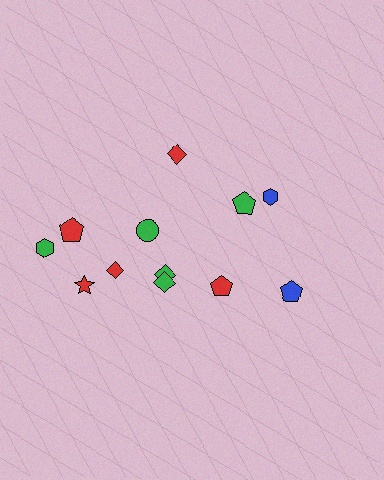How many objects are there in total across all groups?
There are 12 objects.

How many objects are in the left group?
There are 8 objects.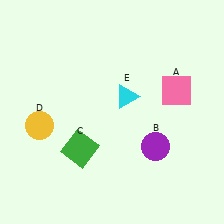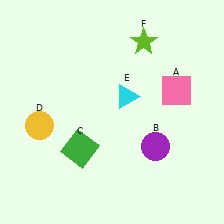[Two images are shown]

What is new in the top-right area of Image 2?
A lime star (F) was added in the top-right area of Image 2.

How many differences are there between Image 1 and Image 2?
There is 1 difference between the two images.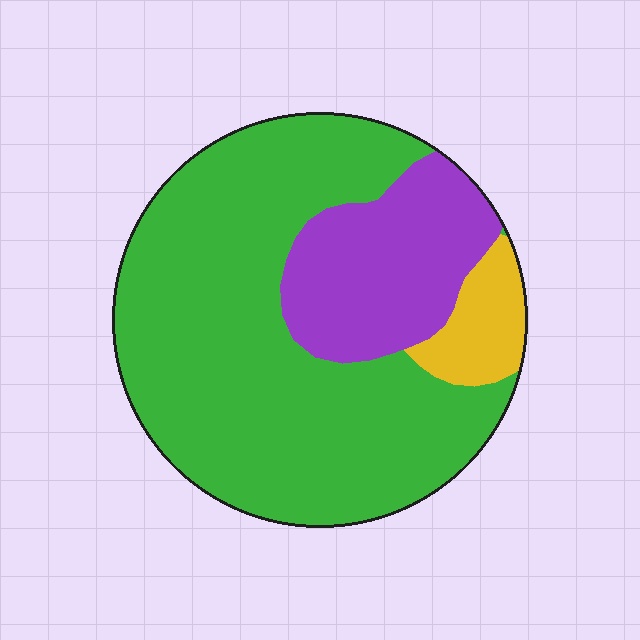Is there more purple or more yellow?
Purple.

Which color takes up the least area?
Yellow, at roughly 10%.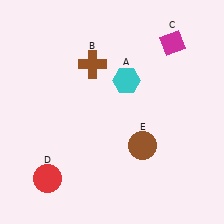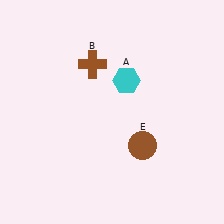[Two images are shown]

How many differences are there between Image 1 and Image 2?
There are 2 differences between the two images.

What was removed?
The red circle (D), the magenta diamond (C) were removed in Image 2.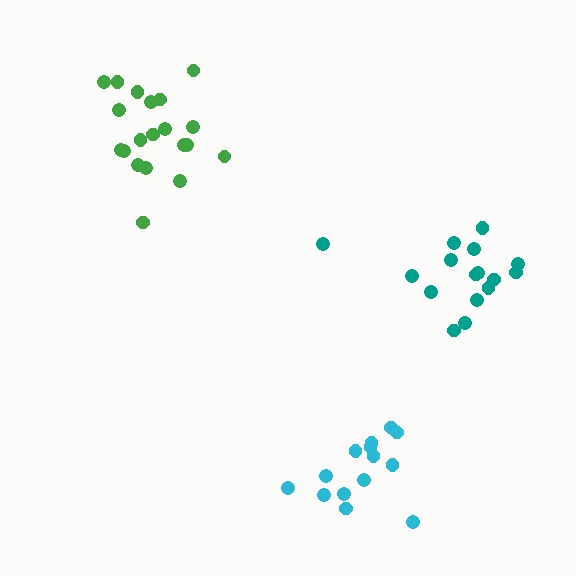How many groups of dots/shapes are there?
There are 3 groups.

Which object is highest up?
The green cluster is topmost.